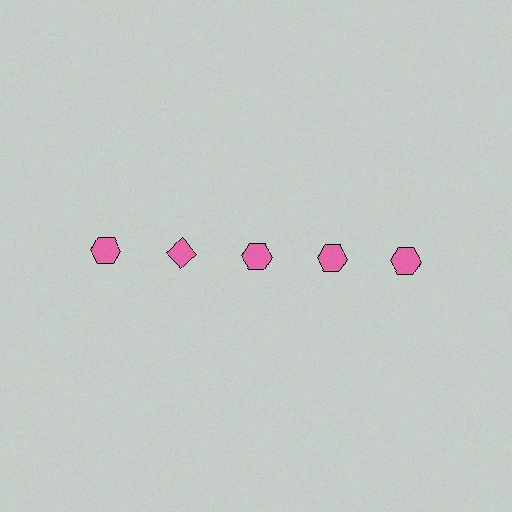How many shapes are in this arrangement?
There are 5 shapes arranged in a grid pattern.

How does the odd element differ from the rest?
It has a different shape: diamond instead of hexagon.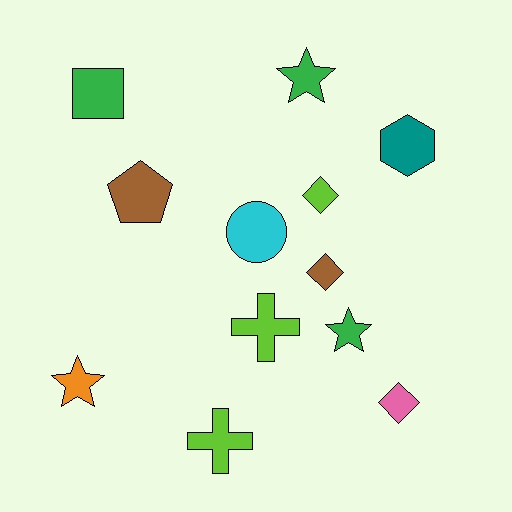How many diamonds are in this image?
There are 3 diamonds.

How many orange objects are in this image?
There is 1 orange object.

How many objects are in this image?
There are 12 objects.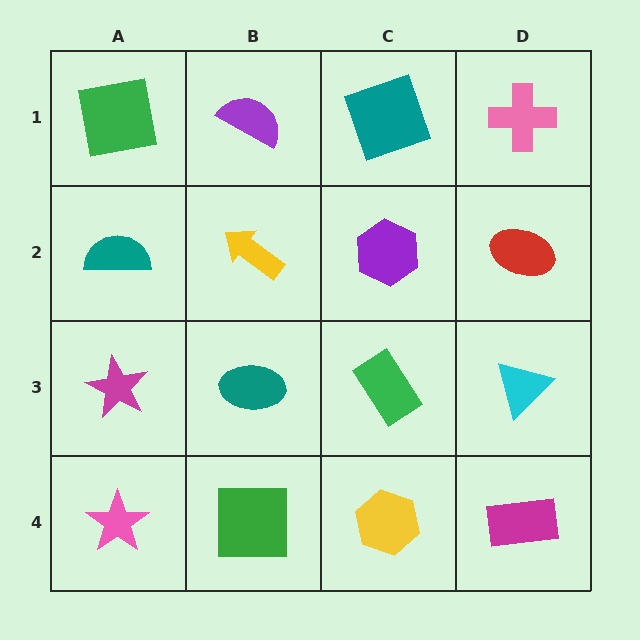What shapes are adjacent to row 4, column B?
A teal ellipse (row 3, column B), a pink star (row 4, column A), a yellow hexagon (row 4, column C).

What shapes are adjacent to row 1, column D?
A red ellipse (row 2, column D), a teal square (row 1, column C).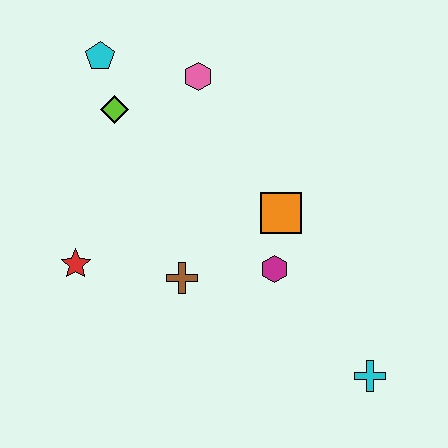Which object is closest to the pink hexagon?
The lime diamond is closest to the pink hexagon.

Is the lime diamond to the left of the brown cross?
Yes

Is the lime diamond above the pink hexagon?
No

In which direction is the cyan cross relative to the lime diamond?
The cyan cross is below the lime diamond.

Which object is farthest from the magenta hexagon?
The cyan pentagon is farthest from the magenta hexagon.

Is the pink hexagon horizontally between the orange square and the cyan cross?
No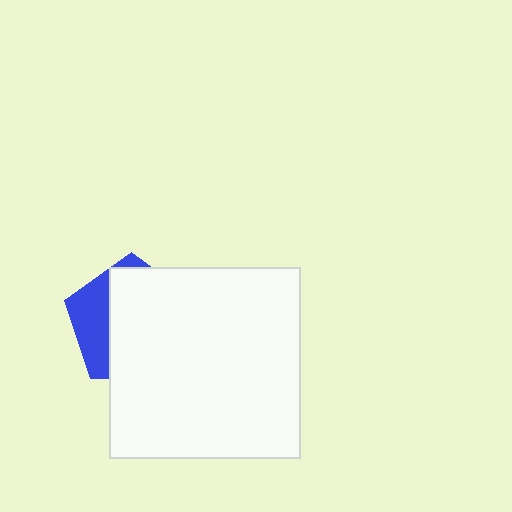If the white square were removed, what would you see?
You would see the complete blue pentagon.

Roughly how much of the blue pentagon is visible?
A small part of it is visible (roughly 31%).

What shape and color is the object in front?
The object in front is a white square.